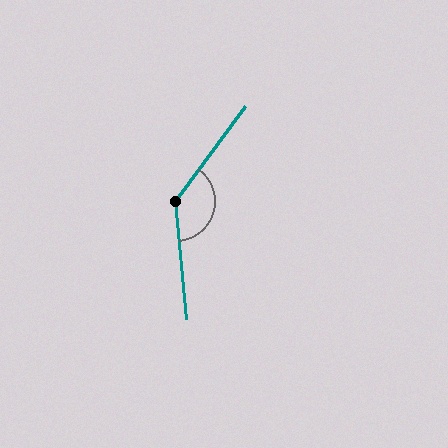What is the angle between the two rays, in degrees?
Approximately 138 degrees.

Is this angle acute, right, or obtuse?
It is obtuse.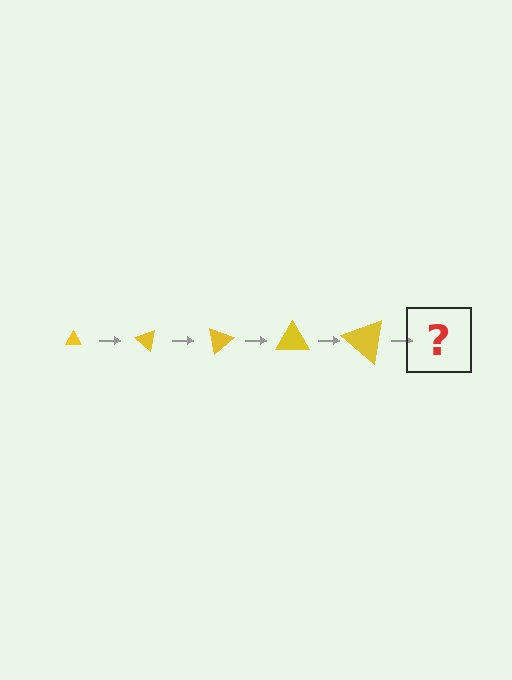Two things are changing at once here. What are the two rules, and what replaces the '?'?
The two rules are that the triangle grows larger each step and it rotates 40 degrees each step. The '?' should be a triangle, larger than the previous one and rotated 200 degrees from the start.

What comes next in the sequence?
The next element should be a triangle, larger than the previous one and rotated 200 degrees from the start.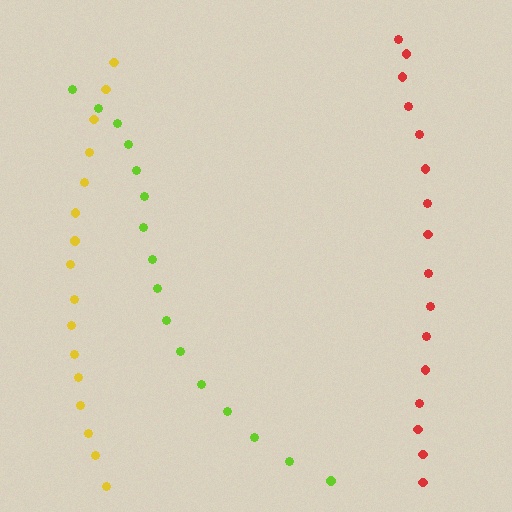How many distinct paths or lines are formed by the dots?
There are 3 distinct paths.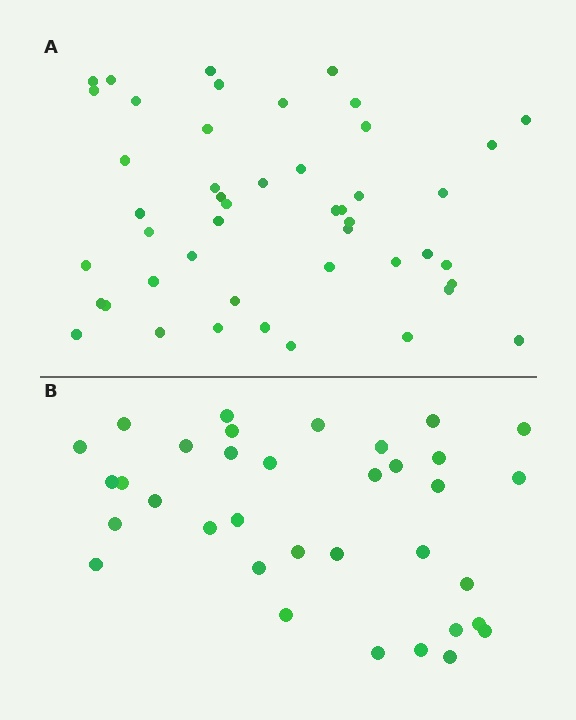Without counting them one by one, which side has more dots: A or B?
Region A (the top region) has more dots.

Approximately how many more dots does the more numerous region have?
Region A has roughly 12 or so more dots than region B.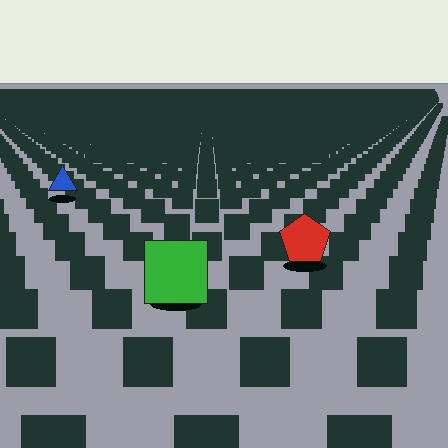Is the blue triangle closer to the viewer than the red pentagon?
No. The red pentagon is closer — you can tell from the texture gradient: the ground texture is coarser near it.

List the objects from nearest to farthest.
From nearest to farthest: the green square, the red pentagon, the blue triangle.